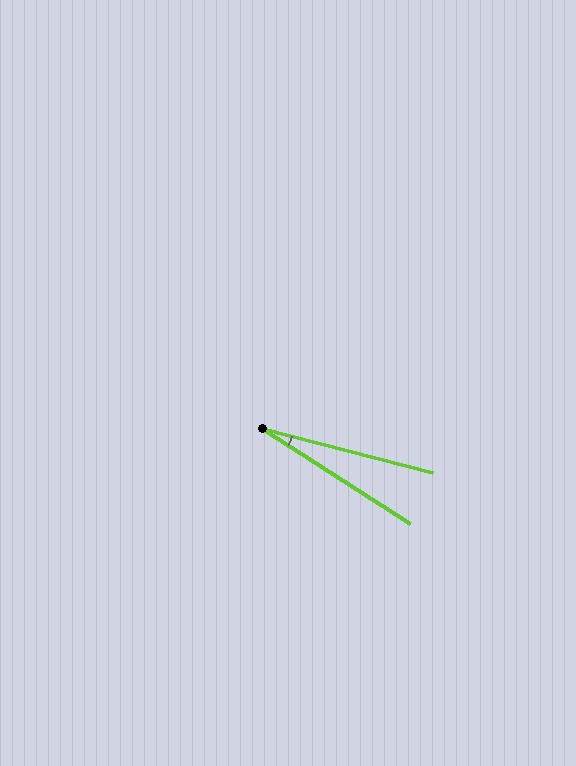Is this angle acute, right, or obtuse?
It is acute.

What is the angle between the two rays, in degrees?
Approximately 19 degrees.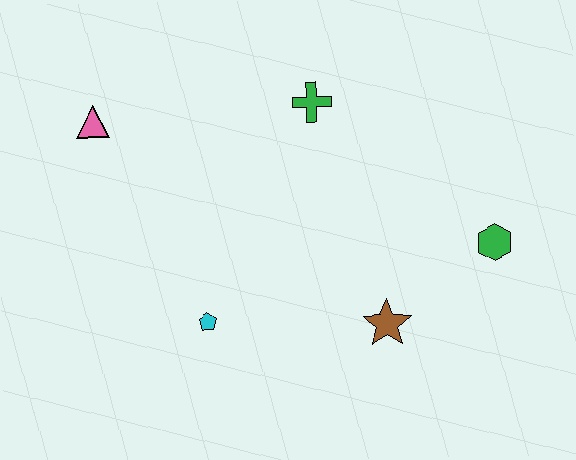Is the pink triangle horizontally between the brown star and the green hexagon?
No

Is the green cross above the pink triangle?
Yes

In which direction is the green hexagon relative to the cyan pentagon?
The green hexagon is to the right of the cyan pentagon.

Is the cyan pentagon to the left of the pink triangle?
No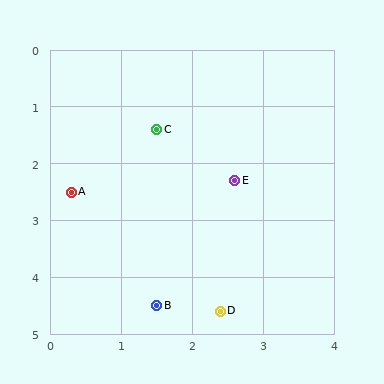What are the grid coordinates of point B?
Point B is at approximately (1.5, 4.5).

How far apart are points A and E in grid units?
Points A and E are about 2.3 grid units apart.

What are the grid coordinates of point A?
Point A is at approximately (0.3, 2.5).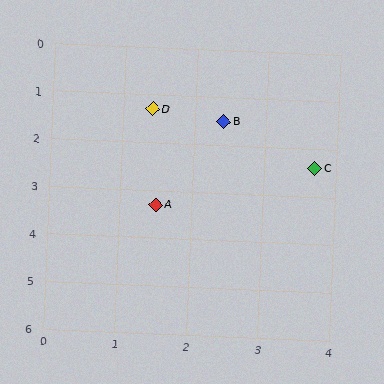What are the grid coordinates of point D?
Point D is at approximately (1.4, 1.3).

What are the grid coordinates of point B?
Point B is at approximately (2.4, 1.5).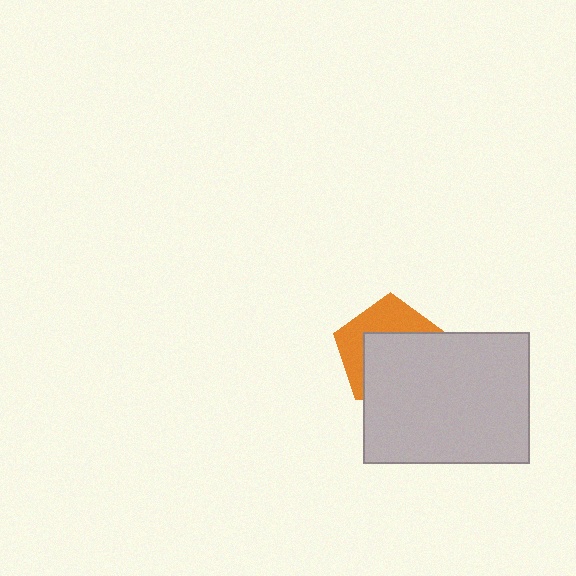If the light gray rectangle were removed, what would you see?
You would see the complete orange pentagon.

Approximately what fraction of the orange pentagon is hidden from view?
Roughly 59% of the orange pentagon is hidden behind the light gray rectangle.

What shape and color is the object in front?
The object in front is a light gray rectangle.